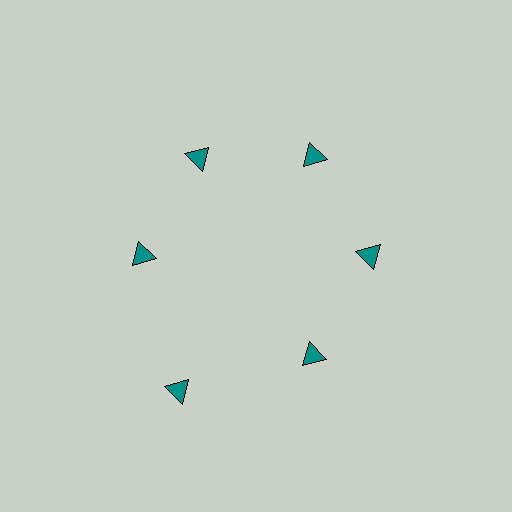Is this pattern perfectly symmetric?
No. The 6 teal triangles are arranged in a ring, but one element near the 7 o'clock position is pushed outward from the center, breaking the 6-fold rotational symmetry.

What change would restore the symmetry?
The symmetry would be restored by moving it inward, back onto the ring so that all 6 triangles sit at equal angles and equal distance from the center.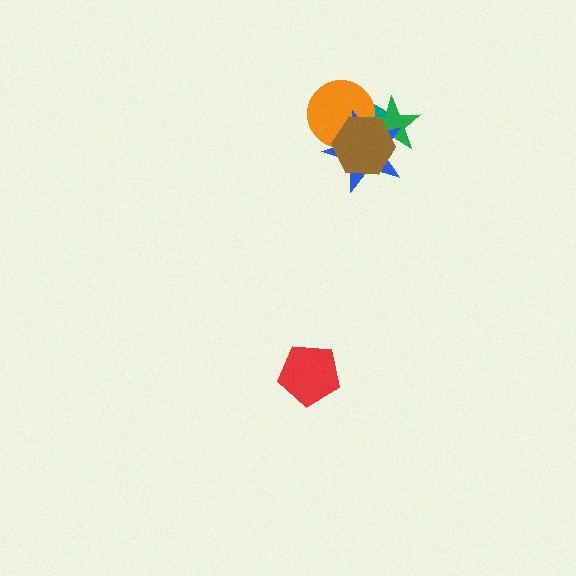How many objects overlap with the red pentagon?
0 objects overlap with the red pentagon.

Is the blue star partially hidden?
Yes, it is partially covered by another shape.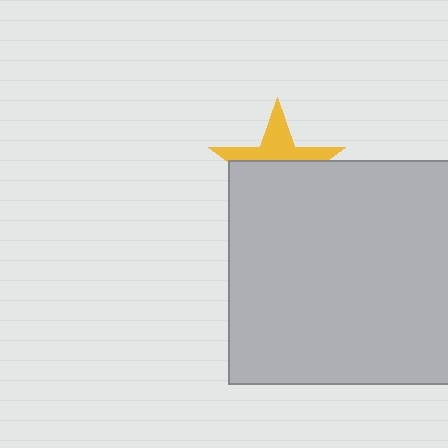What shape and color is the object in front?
The object in front is a light gray square.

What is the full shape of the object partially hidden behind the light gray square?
The partially hidden object is a yellow star.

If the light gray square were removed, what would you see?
You would see the complete yellow star.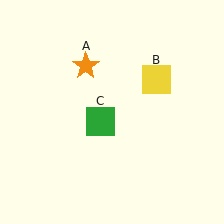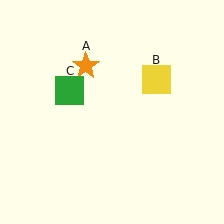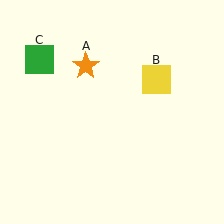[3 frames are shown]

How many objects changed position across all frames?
1 object changed position: green square (object C).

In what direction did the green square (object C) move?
The green square (object C) moved up and to the left.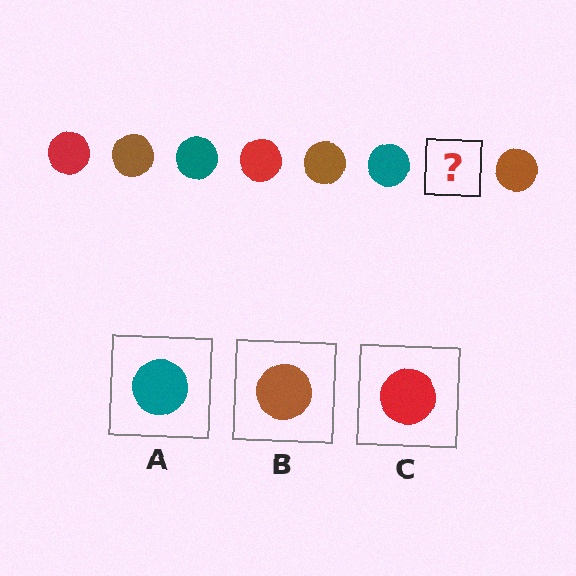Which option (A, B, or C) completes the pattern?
C.